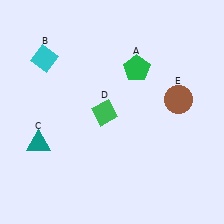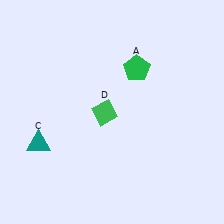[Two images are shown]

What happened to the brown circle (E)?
The brown circle (E) was removed in Image 2. It was in the top-right area of Image 1.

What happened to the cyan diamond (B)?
The cyan diamond (B) was removed in Image 2. It was in the top-left area of Image 1.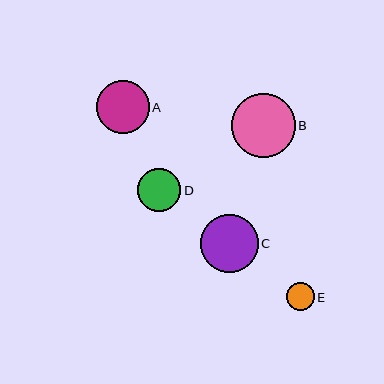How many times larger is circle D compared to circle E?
Circle D is approximately 1.5 times the size of circle E.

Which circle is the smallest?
Circle E is the smallest with a size of approximately 28 pixels.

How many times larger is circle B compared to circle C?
Circle B is approximately 1.1 times the size of circle C.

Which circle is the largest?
Circle B is the largest with a size of approximately 64 pixels.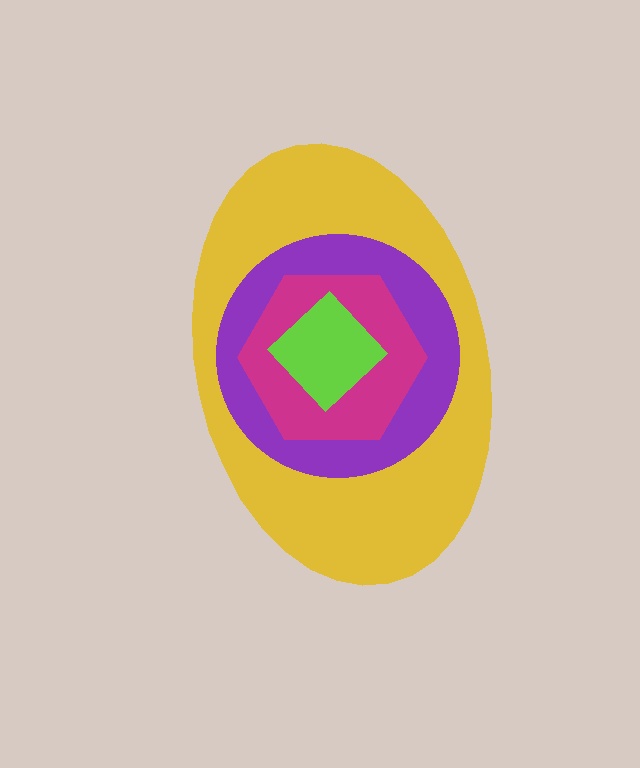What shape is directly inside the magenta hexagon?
The lime diamond.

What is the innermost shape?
The lime diamond.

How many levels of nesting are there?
4.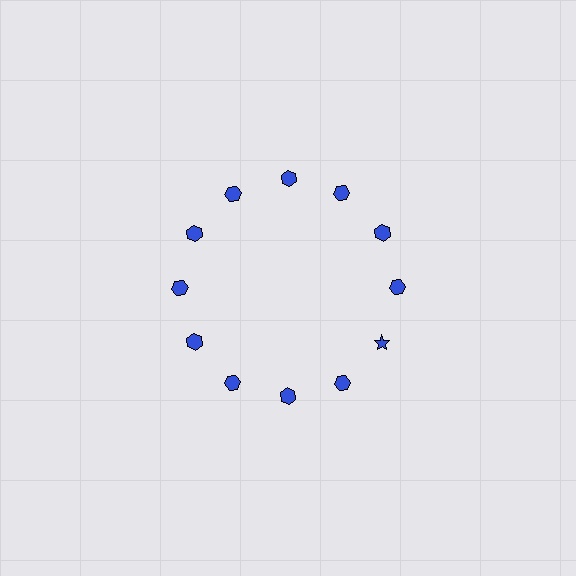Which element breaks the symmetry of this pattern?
The blue star at roughly the 4 o'clock position breaks the symmetry. All other shapes are blue hexagons.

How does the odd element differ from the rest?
It has a different shape: star instead of hexagon.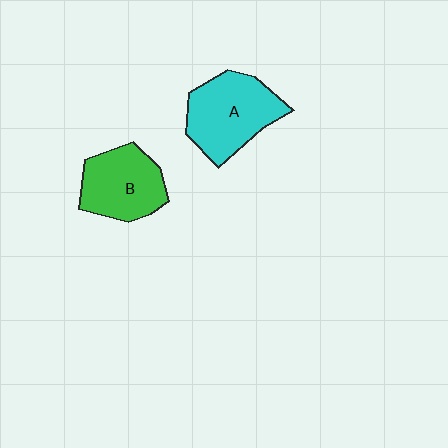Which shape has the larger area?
Shape A (cyan).